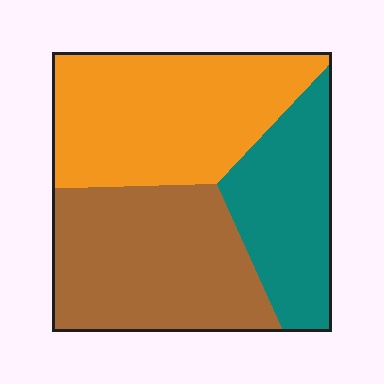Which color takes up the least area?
Teal, at roughly 25%.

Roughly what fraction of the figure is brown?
Brown takes up between a quarter and a half of the figure.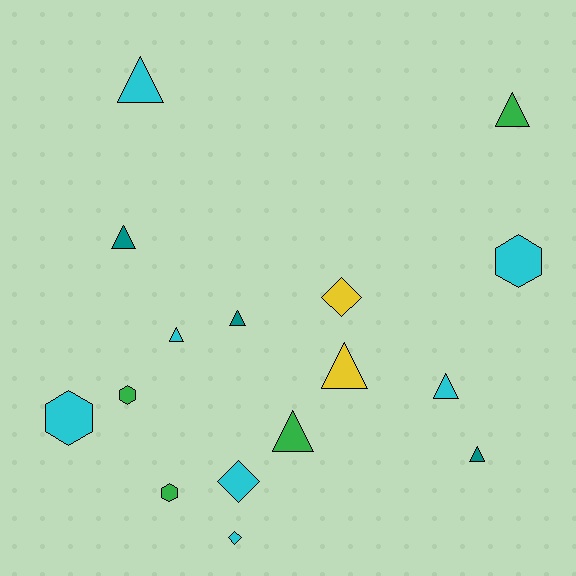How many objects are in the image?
There are 16 objects.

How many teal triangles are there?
There are 3 teal triangles.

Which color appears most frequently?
Cyan, with 7 objects.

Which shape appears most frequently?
Triangle, with 9 objects.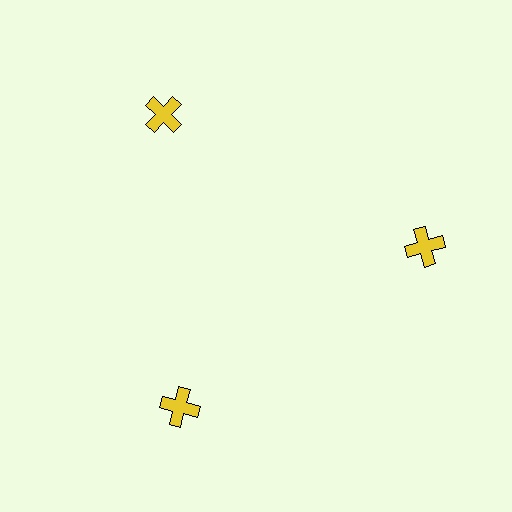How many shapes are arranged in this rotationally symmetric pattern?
There are 3 shapes, arranged in 3 groups of 1.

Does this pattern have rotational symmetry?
Yes, this pattern has 3-fold rotational symmetry. It looks the same after rotating 120 degrees around the center.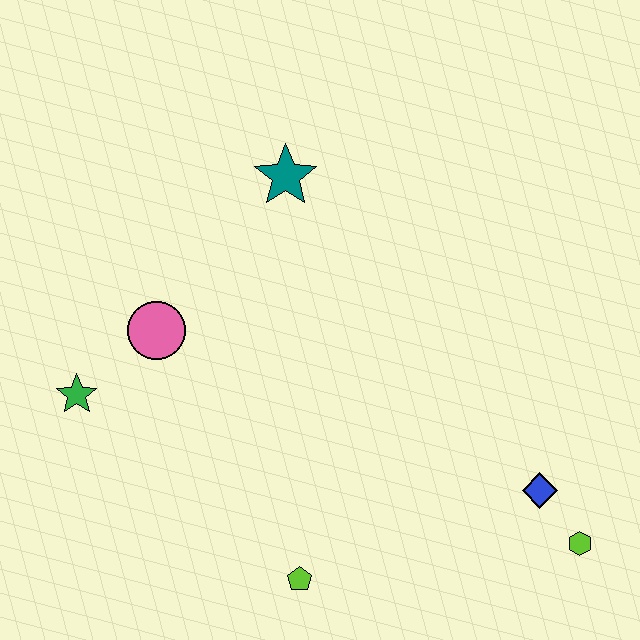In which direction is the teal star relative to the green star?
The teal star is above the green star.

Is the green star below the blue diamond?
No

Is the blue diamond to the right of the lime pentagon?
Yes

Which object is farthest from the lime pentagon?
The teal star is farthest from the lime pentagon.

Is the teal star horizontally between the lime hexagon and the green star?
Yes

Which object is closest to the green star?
The pink circle is closest to the green star.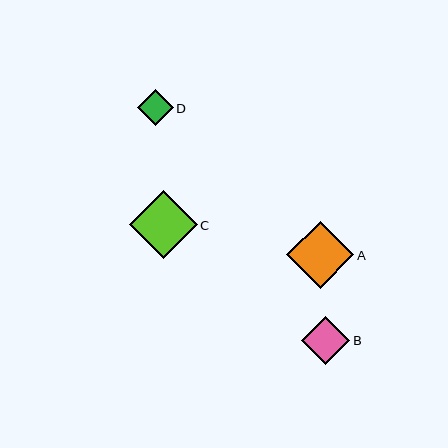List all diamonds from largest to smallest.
From largest to smallest: C, A, B, D.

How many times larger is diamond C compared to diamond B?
Diamond C is approximately 1.4 times the size of diamond B.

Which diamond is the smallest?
Diamond D is the smallest with a size of approximately 36 pixels.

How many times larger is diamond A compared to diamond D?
Diamond A is approximately 1.9 times the size of diamond D.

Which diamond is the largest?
Diamond C is the largest with a size of approximately 68 pixels.